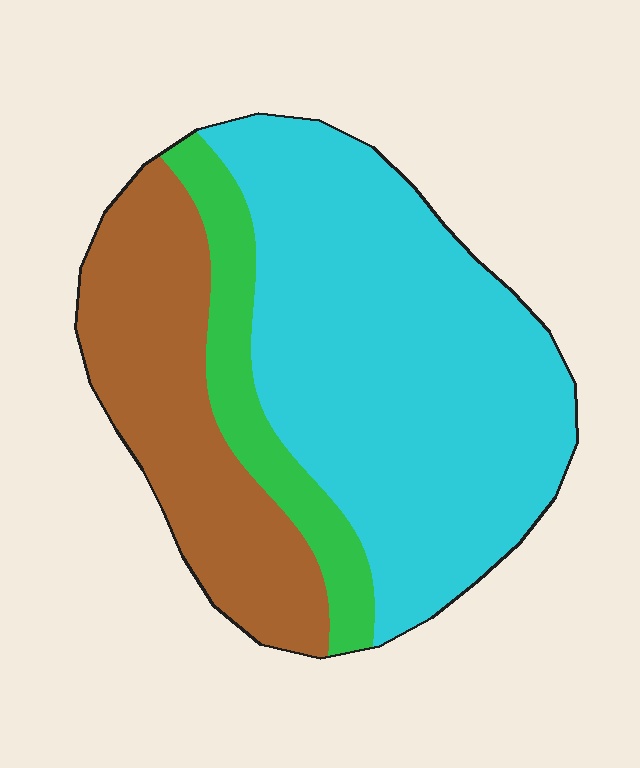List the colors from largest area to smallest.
From largest to smallest: cyan, brown, green.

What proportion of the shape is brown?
Brown covers 29% of the shape.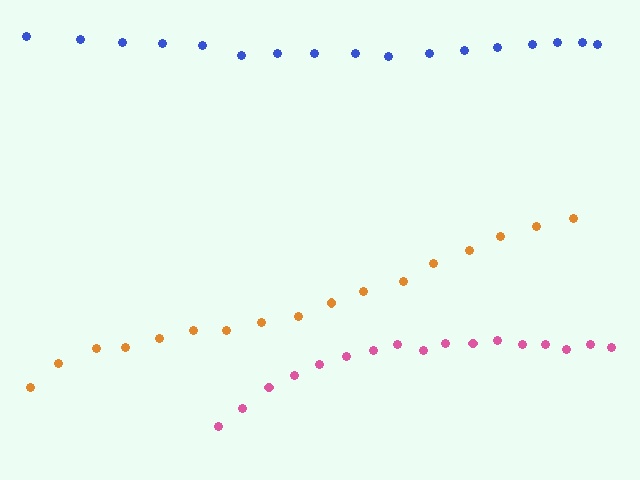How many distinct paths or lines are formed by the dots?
There are 3 distinct paths.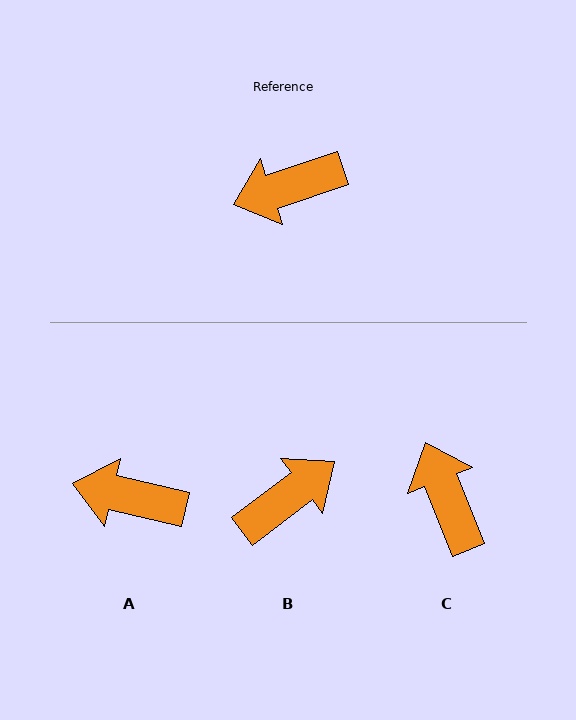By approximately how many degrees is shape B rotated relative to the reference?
Approximately 162 degrees clockwise.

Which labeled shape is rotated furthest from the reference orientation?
B, about 162 degrees away.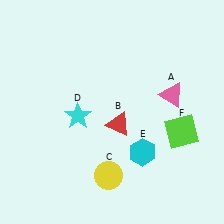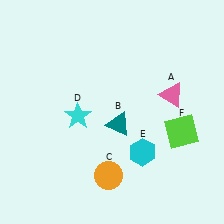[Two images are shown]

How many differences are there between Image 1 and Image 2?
There are 2 differences between the two images.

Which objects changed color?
B changed from red to teal. C changed from yellow to orange.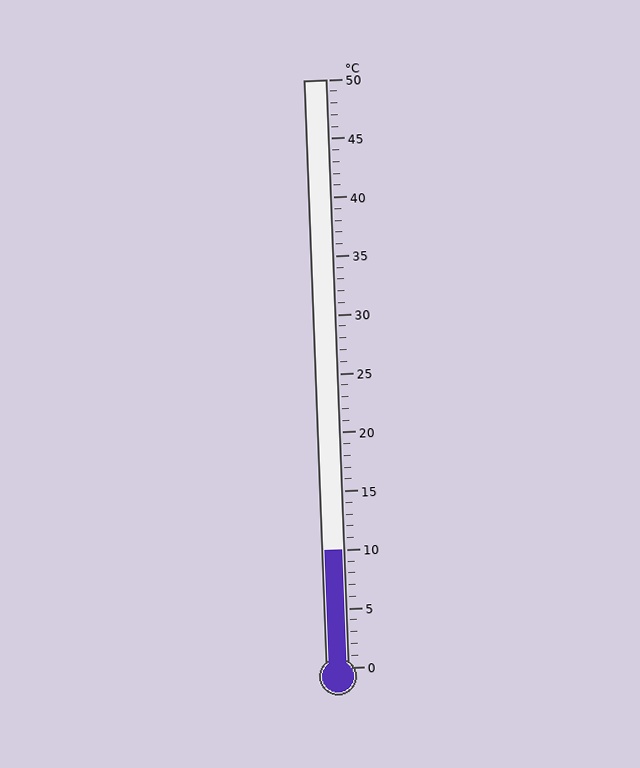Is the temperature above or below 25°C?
The temperature is below 25°C.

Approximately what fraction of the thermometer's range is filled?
The thermometer is filled to approximately 20% of its range.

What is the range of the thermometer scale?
The thermometer scale ranges from 0°C to 50°C.